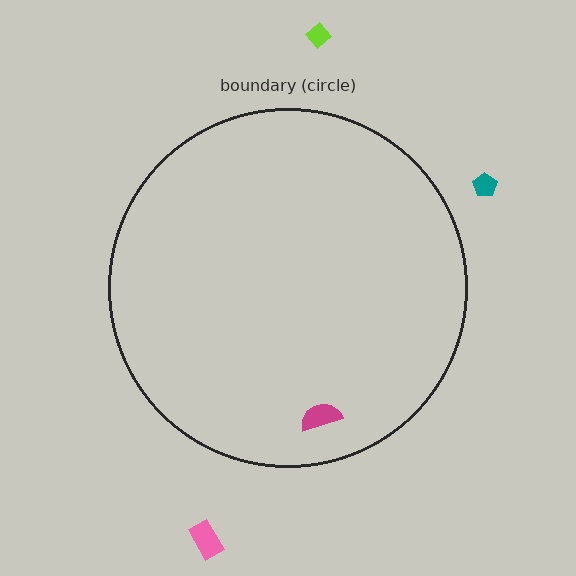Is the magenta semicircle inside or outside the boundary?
Inside.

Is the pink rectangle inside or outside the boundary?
Outside.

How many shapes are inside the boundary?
1 inside, 3 outside.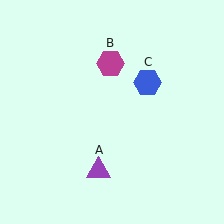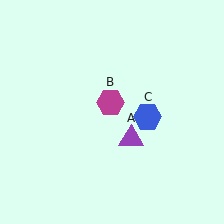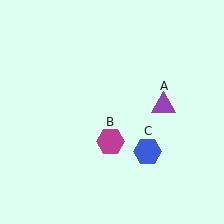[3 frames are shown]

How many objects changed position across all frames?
3 objects changed position: purple triangle (object A), magenta hexagon (object B), blue hexagon (object C).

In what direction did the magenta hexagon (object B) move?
The magenta hexagon (object B) moved down.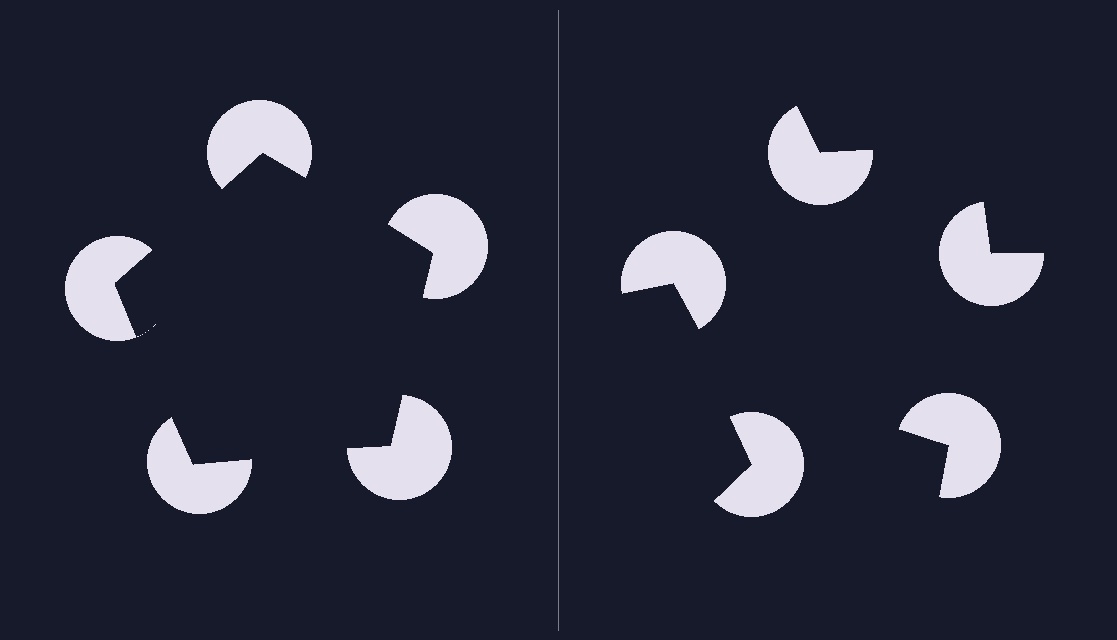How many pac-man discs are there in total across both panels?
10 — 5 on each side.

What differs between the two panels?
The pac-man discs are positioned identically on both sides; only the wedge orientations differ. On the left they align to a pentagon; on the right they are misaligned.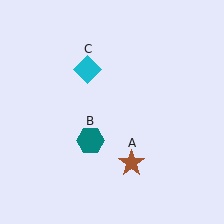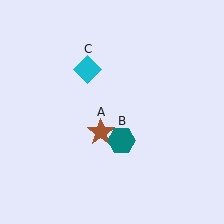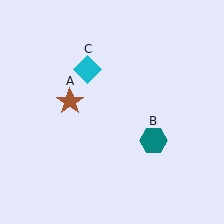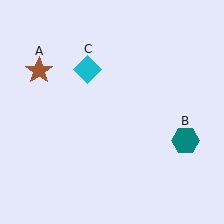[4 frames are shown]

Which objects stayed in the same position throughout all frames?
Cyan diamond (object C) remained stationary.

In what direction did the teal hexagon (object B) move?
The teal hexagon (object B) moved right.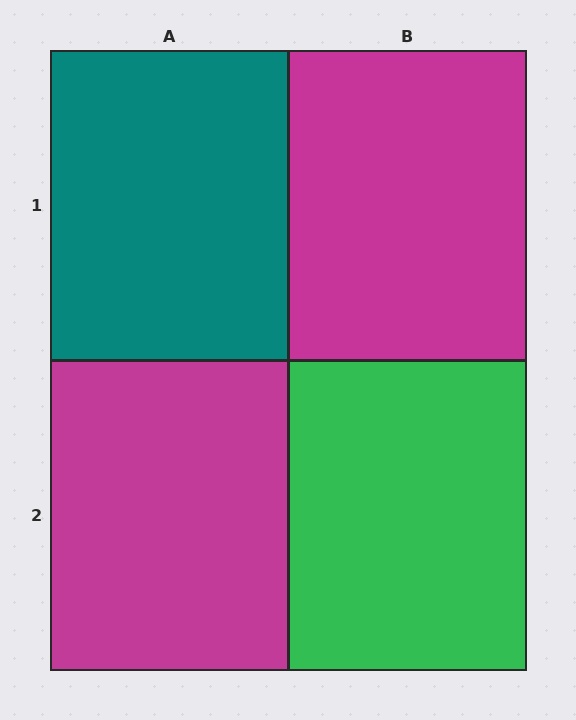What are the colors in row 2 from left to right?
Magenta, green.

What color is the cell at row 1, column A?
Teal.